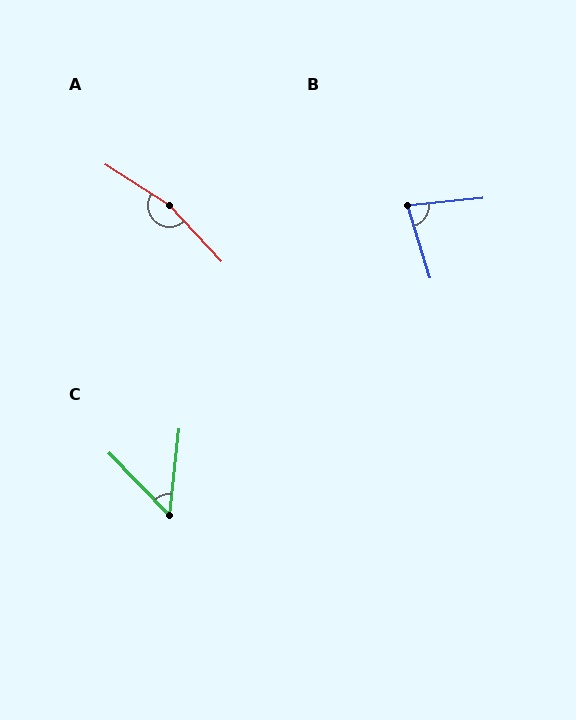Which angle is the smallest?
C, at approximately 50 degrees.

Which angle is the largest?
A, at approximately 165 degrees.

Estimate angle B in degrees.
Approximately 79 degrees.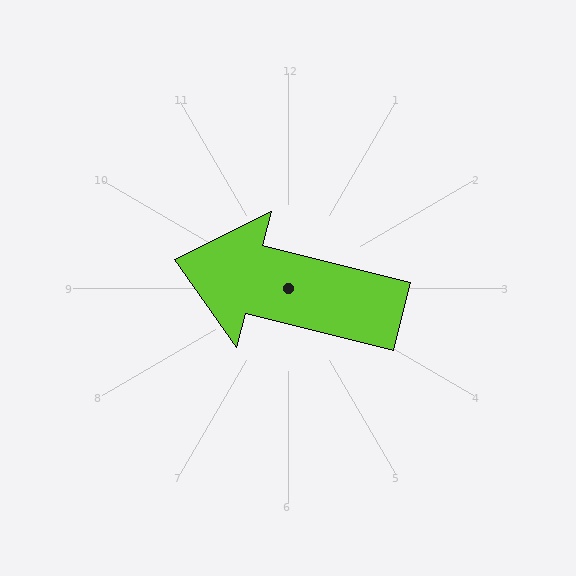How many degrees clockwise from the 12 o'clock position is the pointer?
Approximately 284 degrees.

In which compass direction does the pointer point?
West.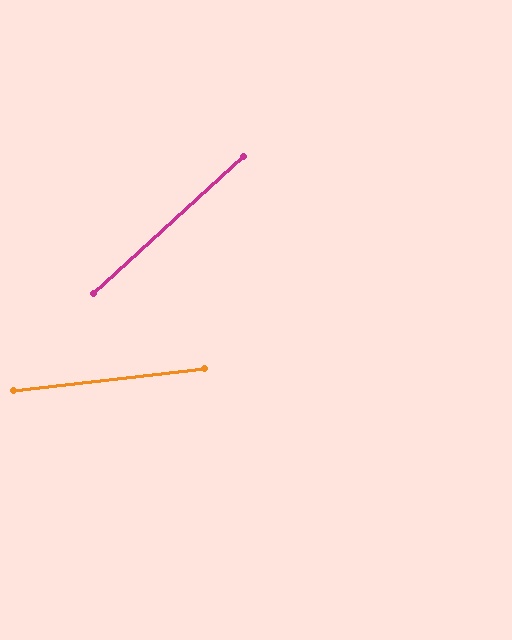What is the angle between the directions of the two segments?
Approximately 36 degrees.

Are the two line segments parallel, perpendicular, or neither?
Neither parallel nor perpendicular — they differ by about 36°.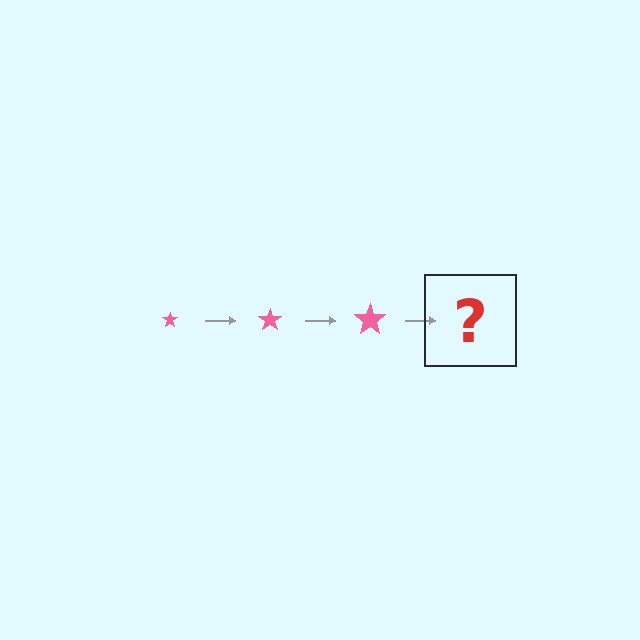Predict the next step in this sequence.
The next step is a pink star, larger than the previous one.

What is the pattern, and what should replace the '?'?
The pattern is that the star gets progressively larger each step. The '?' should be a pink star, larger than the previous one.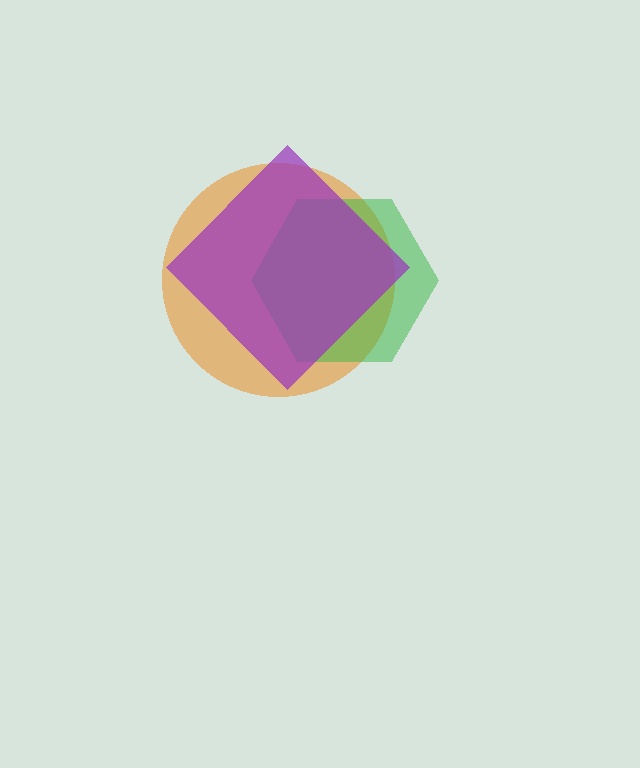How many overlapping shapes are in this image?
There are 3 overlapping shapes in the image.